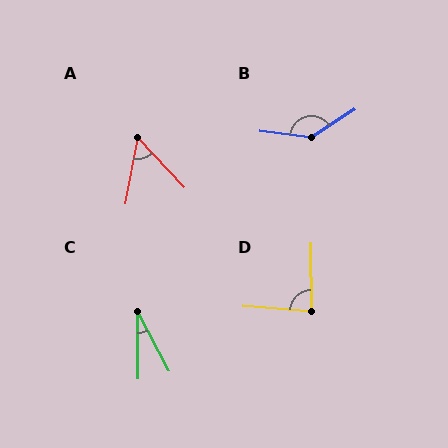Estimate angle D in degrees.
Approximately 85 degrees.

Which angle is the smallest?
C, at approximately 28 degrees.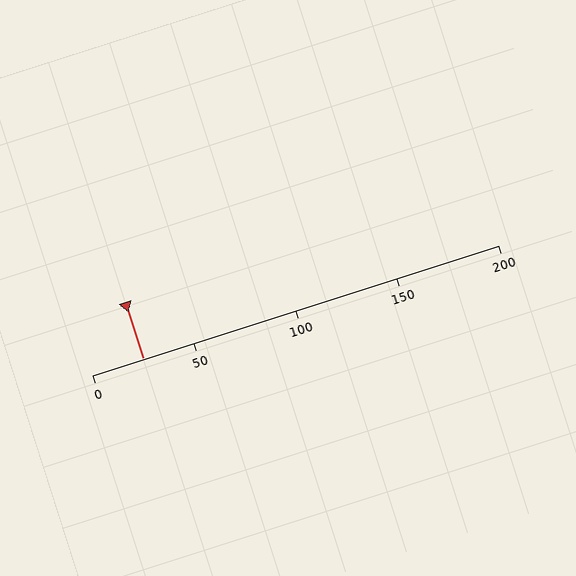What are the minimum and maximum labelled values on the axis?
The axis runs from 0 to 200.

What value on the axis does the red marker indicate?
The marker indicates approximately 25.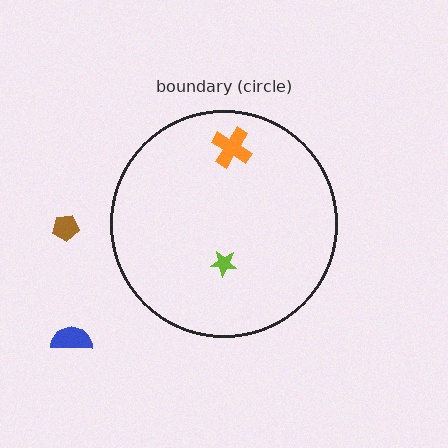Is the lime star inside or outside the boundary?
Inside.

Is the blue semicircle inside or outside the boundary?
Outside.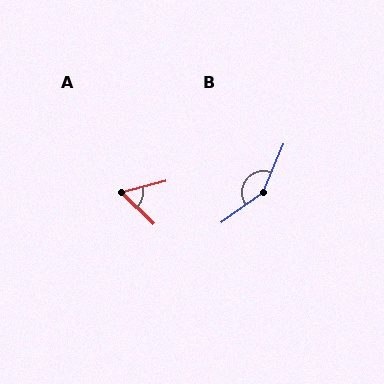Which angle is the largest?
B, at approximately 148 degrees.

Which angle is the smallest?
A, at approximately 58 degrees.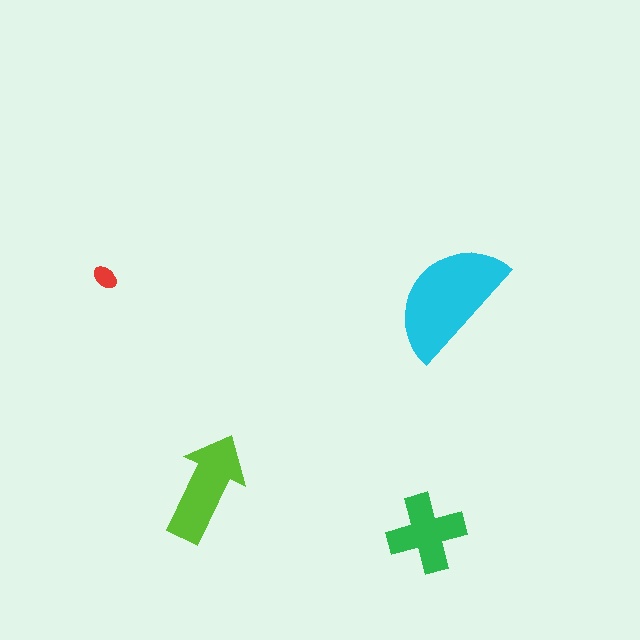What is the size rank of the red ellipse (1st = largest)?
4th.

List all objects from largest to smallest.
The cyan semicircle, the lime arrow, the green cross, the red ellipse.